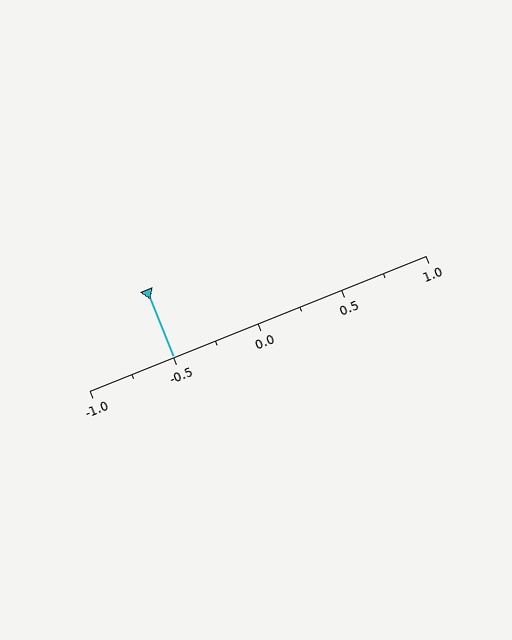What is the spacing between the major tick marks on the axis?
The major ticks are spaced 0.5 apart.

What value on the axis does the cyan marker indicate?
The marker indicates approximately -0.5.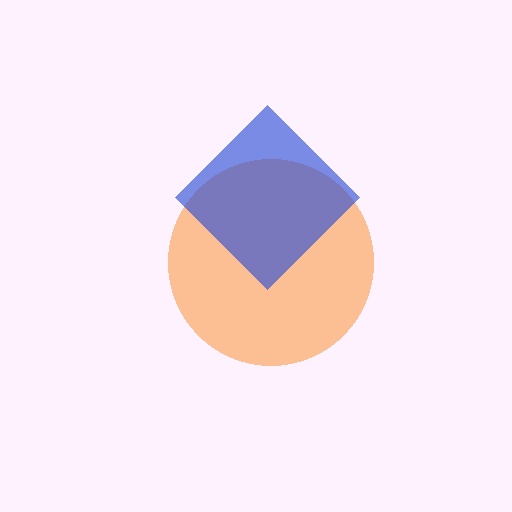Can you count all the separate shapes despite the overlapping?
Yes, there are 2 separate shapes.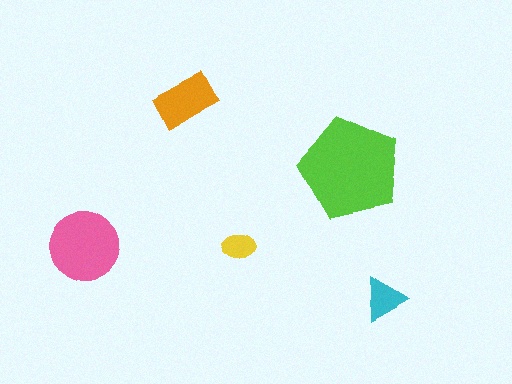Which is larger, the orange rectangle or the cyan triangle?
The orange rectangle.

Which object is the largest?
The lime pentagon.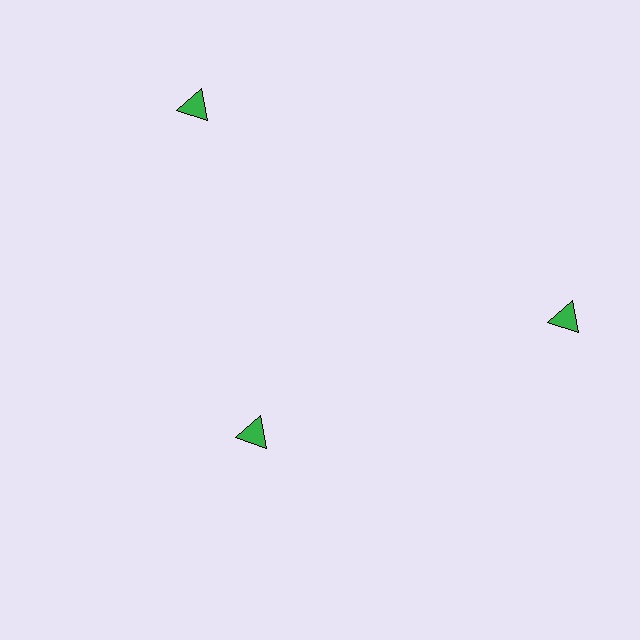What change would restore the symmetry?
The symmetry would be restored by moving it outward, back onto the ring so that all 3 triangles sit at equal angles and equal distance from the center.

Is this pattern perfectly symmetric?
No. The 3 green triangles are arranged in a ring, but one element near the 7 o'clock position is pulled inward toward the center, breaking the 3-fold rotational symmetry.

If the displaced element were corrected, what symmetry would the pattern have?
It would have 3-fold rotational symmetry — the pattern would map onto itself every 120 degrees.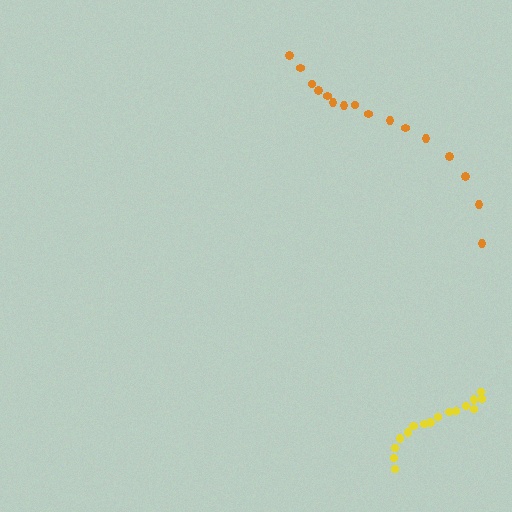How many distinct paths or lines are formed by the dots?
There are 2 distinct paths.